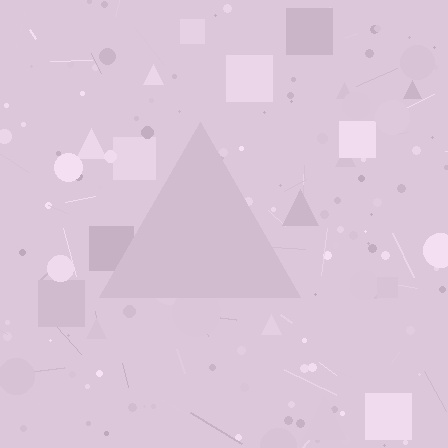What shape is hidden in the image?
A triangle is hidden in the image.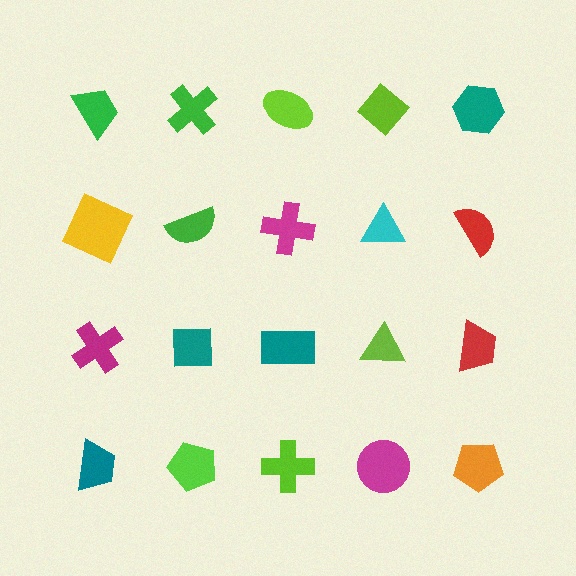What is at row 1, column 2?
A green cross.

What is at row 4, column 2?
A lime pentagon.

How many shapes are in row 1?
5 shapes.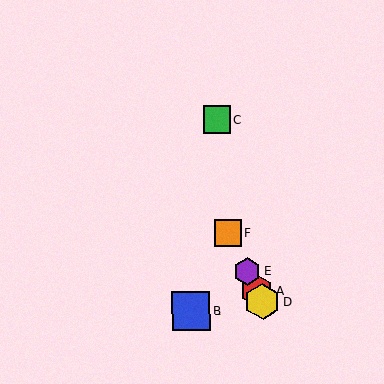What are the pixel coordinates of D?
Object D is at (263, 302).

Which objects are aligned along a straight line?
Objects A, D, E, F are aligned along a straight line.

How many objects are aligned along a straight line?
4 objects (A, D, E, F) are aligned along a straight line.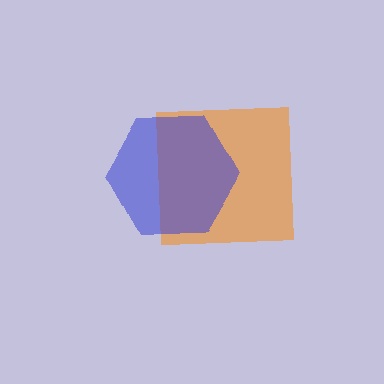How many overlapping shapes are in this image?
There are 2 overlapping shapes in the image.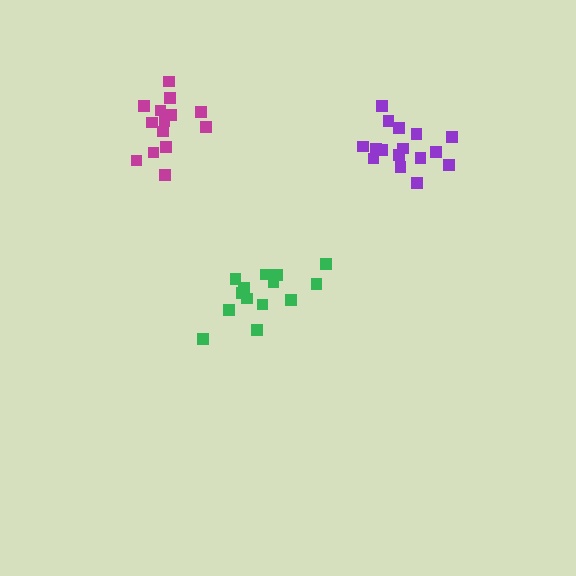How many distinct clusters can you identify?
There are 3 distinct clusters.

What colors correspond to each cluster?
The clusters are colored: magenta, purple, green.